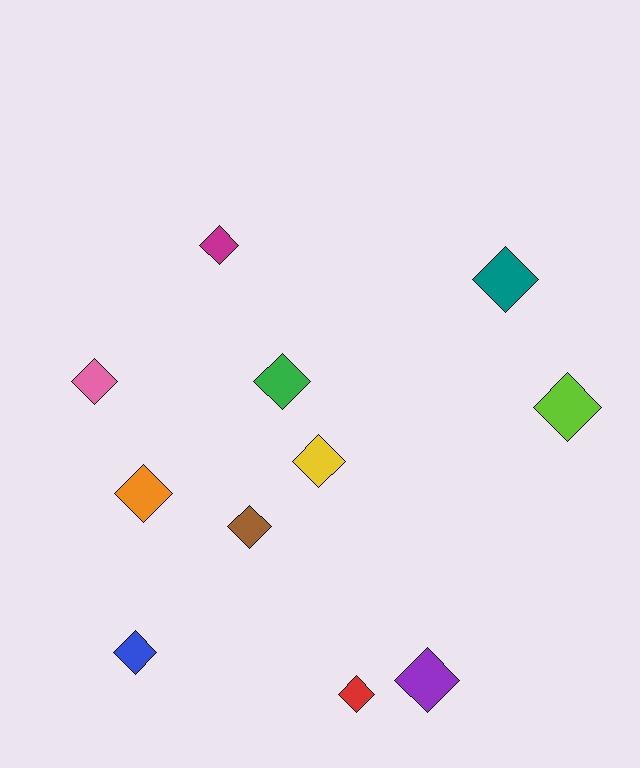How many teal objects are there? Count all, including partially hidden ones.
There is 1 teal object.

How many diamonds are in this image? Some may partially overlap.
There are 11 diamonds.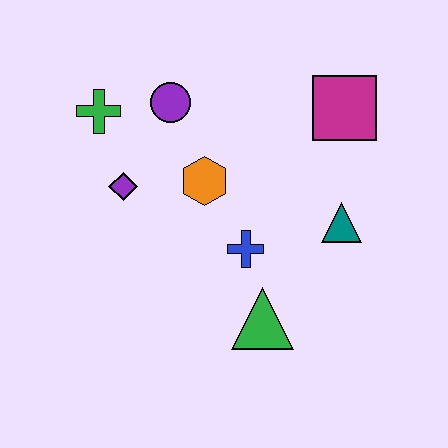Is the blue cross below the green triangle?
No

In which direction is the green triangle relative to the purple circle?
The green triangle is below the purple circle.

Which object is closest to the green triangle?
The blue cross is closest to the green triangle.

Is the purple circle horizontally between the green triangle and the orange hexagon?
No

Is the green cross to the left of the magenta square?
Yes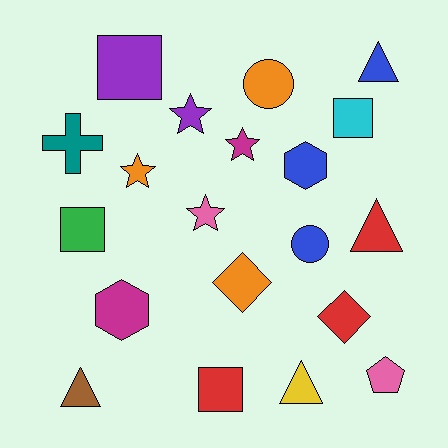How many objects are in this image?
There are 20 objects.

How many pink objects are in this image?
There are 2 pink objects.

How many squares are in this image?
There are 4 squares.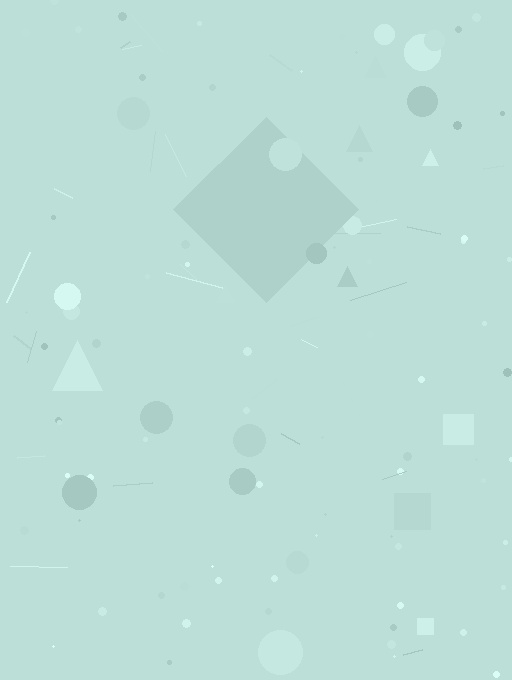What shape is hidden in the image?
A diamond is hidden in the image.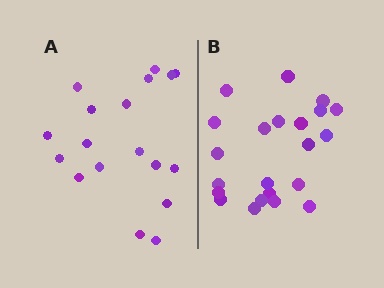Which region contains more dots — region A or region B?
Region B (the right region) has more dots.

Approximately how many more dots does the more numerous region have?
Region B has about 4 more dots than region A.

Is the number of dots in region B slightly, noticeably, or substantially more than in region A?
Region B has only slightly more — the two regions are fairly close. The ratio is roughly 1.2 to 1.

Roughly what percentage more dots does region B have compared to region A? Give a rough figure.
About 20% more.